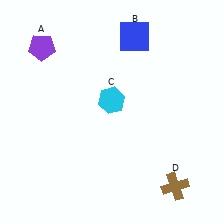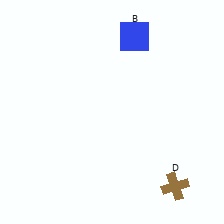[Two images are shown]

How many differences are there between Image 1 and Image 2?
There are 2 differences between the two images.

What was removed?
The cyan hexagon (C), the purple pentagon (A) were removed in Image 2.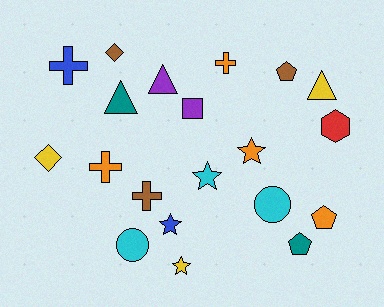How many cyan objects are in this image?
There are 3 cyan objects.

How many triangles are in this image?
There are 3 triangles.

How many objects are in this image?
There are 20 objects.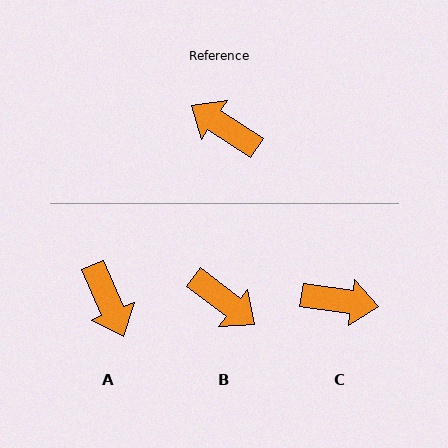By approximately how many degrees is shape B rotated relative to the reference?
Approximately 176 degrees counter-clockwise.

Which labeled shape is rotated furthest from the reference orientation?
B, about 176 degrees away.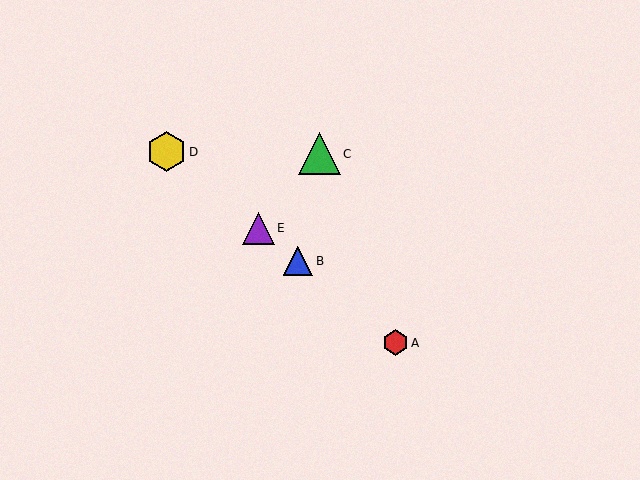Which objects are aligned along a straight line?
Objects A, B, D, E are aligned along a straight line.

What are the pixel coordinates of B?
Object B is at (298, 261).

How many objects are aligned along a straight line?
4 objects (A, B, D, E) are aligned along a straight line.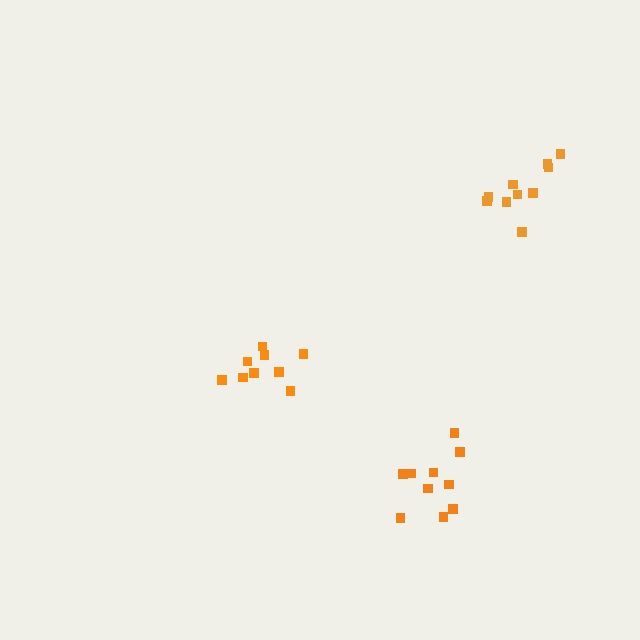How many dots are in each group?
Group 1: 10 dots, Group 2: 9 dots, Group 3: 10 dots (29 total).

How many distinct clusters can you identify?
There are 3 distinct clusters.